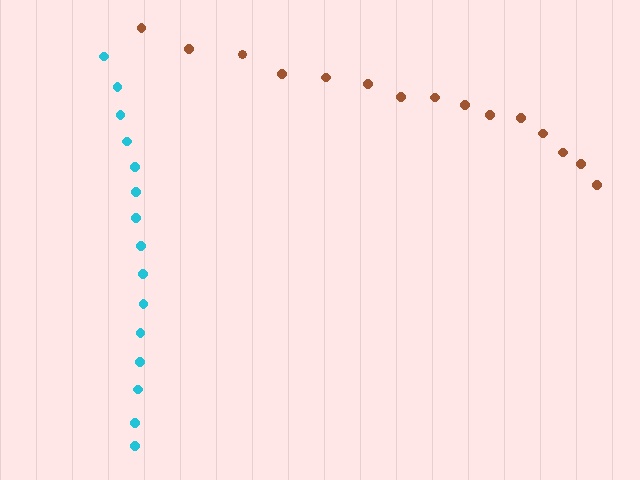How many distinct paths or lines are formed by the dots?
There are 2 distinct paths.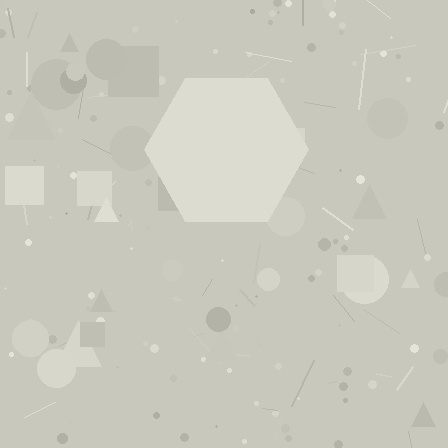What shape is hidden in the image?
A hexagon is hidden in the image.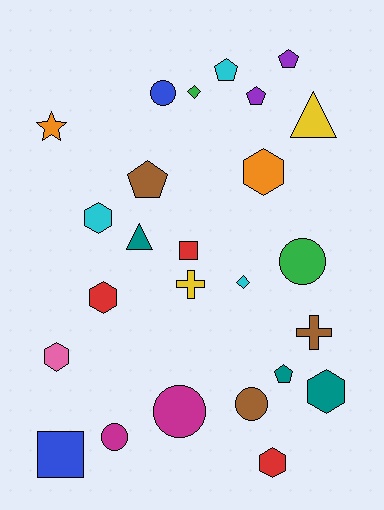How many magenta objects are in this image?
There are 2 magenta objects.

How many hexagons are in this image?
There are 6 hexagons.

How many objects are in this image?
There are 25 objects.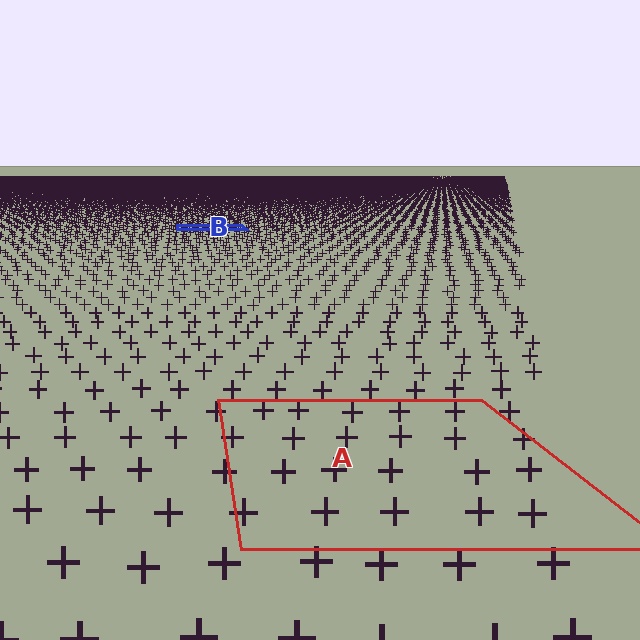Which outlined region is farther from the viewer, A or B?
Region B is farther from the viewer — the texture elements inside it appear smaller and more densely packed.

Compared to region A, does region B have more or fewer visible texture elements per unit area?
Region B has more texture elements per unit area — they are packed more densely because it is farther away.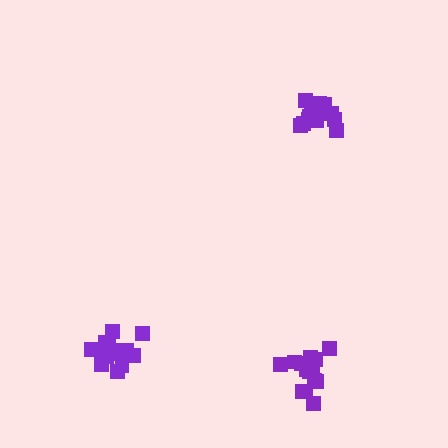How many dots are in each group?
Group 1: 13 dots, Group 2: 14 dots, Group 3: 15 dots (42 total).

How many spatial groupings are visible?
There are 3 spatial groupings.